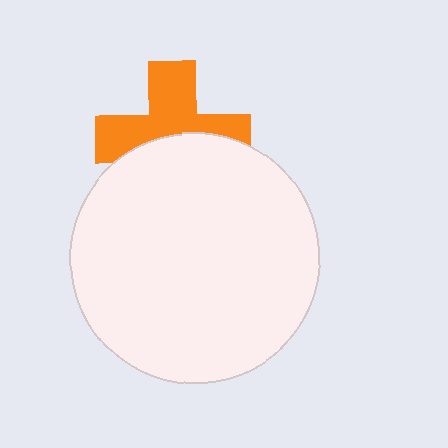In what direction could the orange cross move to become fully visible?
The orange cross could move up. That would shift it out from behind the white circle entirely.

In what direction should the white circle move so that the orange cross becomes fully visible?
The white circle should move down. That is the shortest direction to clear the overlap and leave the orange cross fully visible.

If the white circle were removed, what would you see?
You would see the complete orange cross.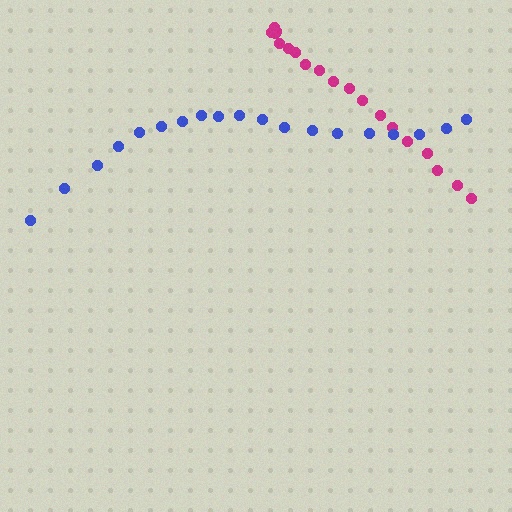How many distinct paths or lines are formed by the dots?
There are 2 distinct paths.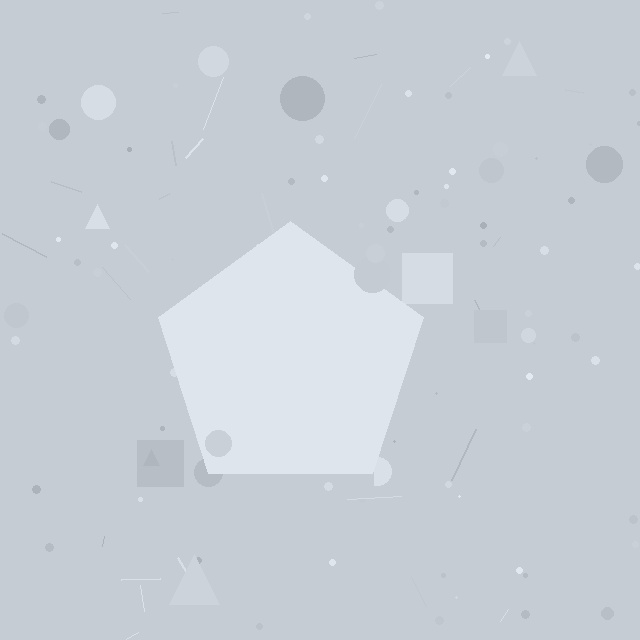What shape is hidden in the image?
A pentagon is hidden in the image.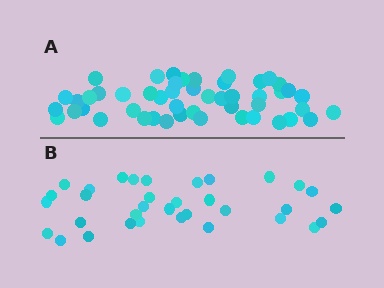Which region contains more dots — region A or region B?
Region A (the top region) has more dots.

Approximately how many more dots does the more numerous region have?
Region A has approximately 15 more dots than region B.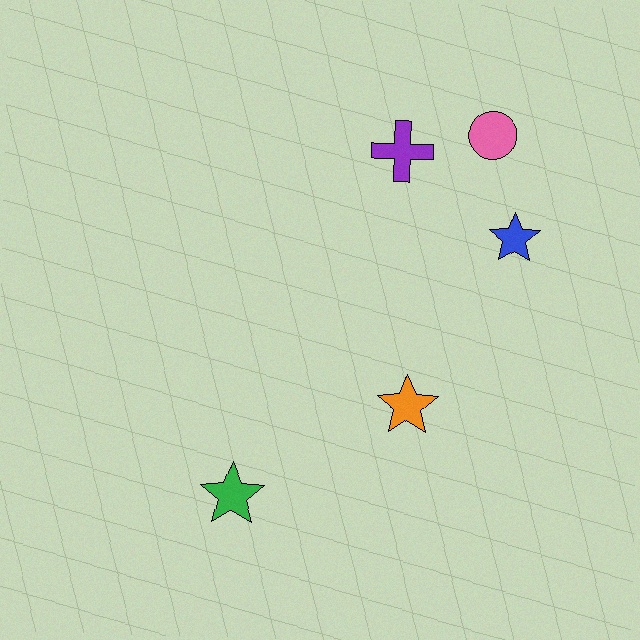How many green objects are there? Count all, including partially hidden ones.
There is 1 green object.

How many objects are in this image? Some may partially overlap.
There are 5 objects.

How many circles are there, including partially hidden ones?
There is 1 circle.